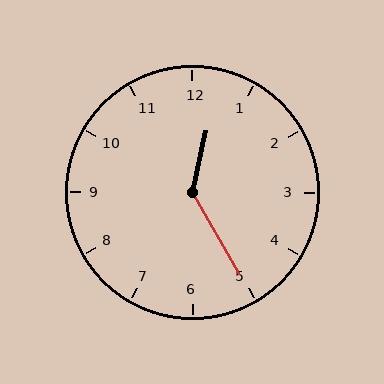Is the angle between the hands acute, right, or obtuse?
It is obtuse.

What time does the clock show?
12:25.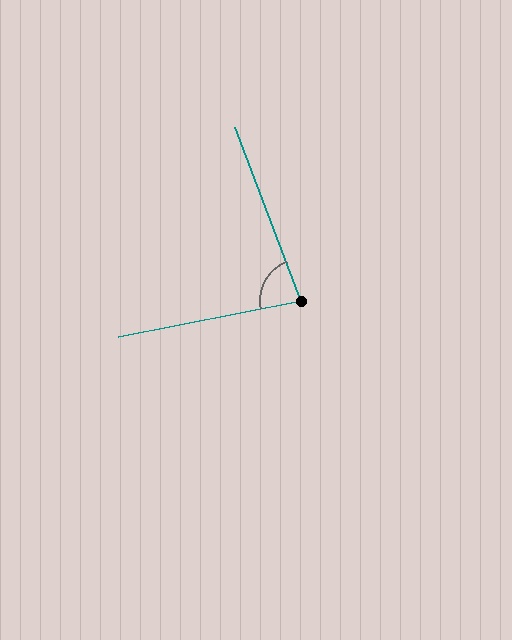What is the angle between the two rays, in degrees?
Approximately 80 degrees.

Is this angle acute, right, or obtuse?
It is acute.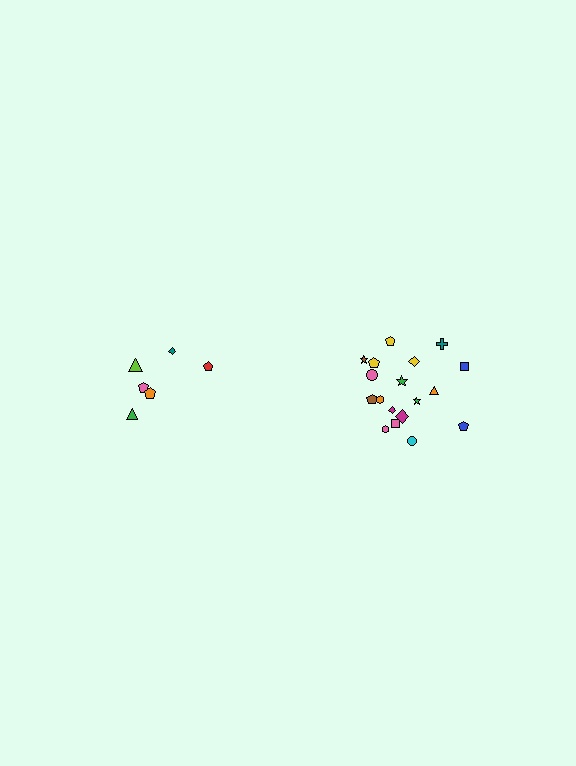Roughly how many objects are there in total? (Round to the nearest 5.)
Roughly 25 objects in total.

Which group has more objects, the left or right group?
The right group.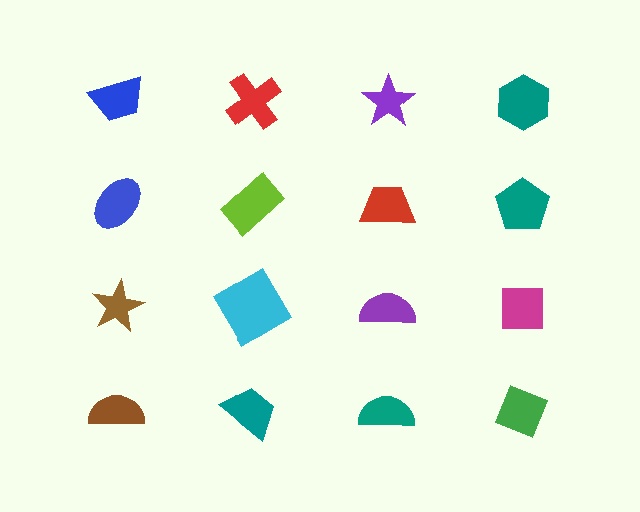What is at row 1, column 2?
A red cross.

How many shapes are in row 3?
4 shapes.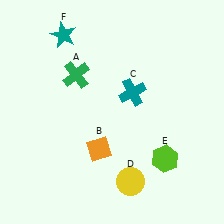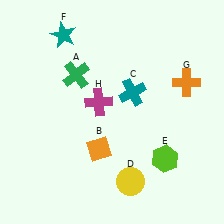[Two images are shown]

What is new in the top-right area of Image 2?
An orange cross (G) was added in the top-right area of Image 2.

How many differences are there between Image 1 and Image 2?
There are 2 differences between the two images.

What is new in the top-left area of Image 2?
A magenta cross (H) was added in the top-left area of Image 2.